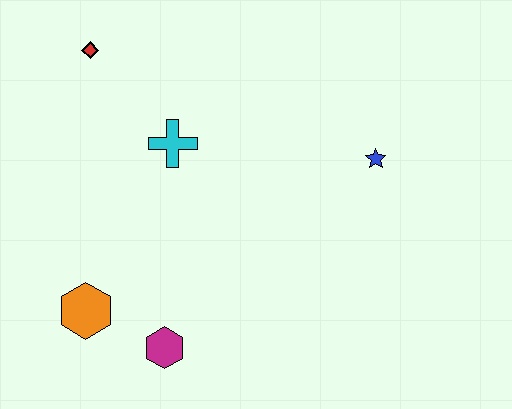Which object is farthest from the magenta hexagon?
The red diamond is farthest from the magenta hexagon.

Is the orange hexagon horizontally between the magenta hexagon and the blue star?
No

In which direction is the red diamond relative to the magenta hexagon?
The red diamond is above the magenta hexagon.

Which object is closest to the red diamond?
The cyan cross is closest to the red diamond.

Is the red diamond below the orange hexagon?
No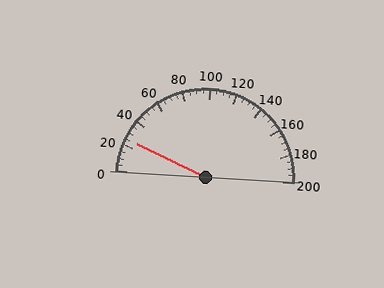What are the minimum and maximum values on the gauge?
The gauge ranges from 0 to 200.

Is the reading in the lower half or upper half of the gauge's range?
The reading is in the lower half of the range (0 to 200).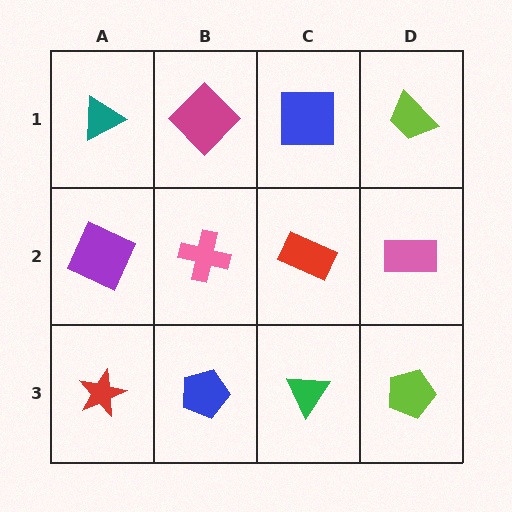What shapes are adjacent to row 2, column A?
A teal triangle (row 1, column A), a red star (row 3, column A), a pink cross (row 2, column B).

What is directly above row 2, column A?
A teal triangle.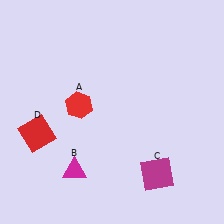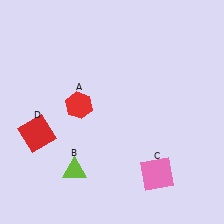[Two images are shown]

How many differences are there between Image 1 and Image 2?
There are 2 differences between the two images.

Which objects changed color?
B changed from magenta to lime. C changed from magenta to pink.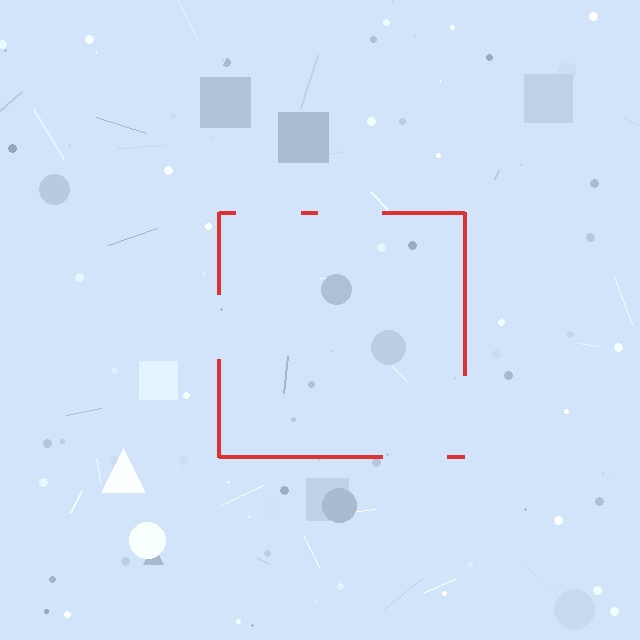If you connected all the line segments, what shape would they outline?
They would outline a square.